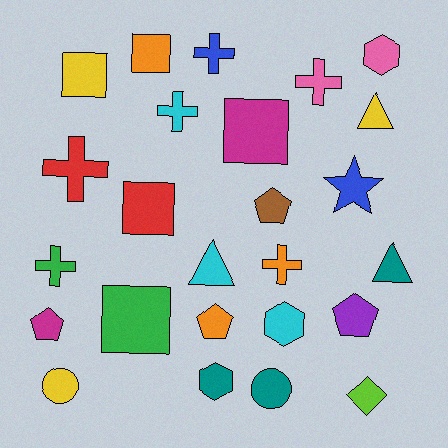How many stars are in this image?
There is 1 star.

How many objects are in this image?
There are 25 objects.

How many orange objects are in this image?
There are 3 orange objects.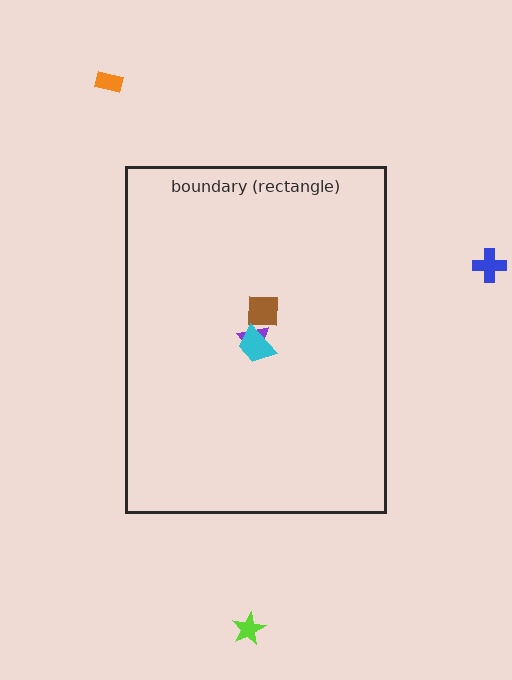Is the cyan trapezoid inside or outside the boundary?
Inside.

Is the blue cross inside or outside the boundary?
Outside.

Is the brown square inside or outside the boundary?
Inside.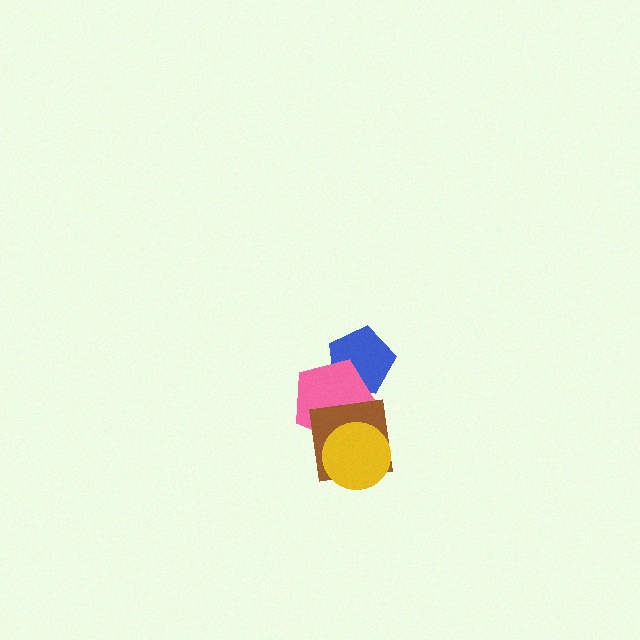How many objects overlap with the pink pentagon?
3 objects overlap with the pink pentagon.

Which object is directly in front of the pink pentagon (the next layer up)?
The brown square is directly in front of the pink pentagon.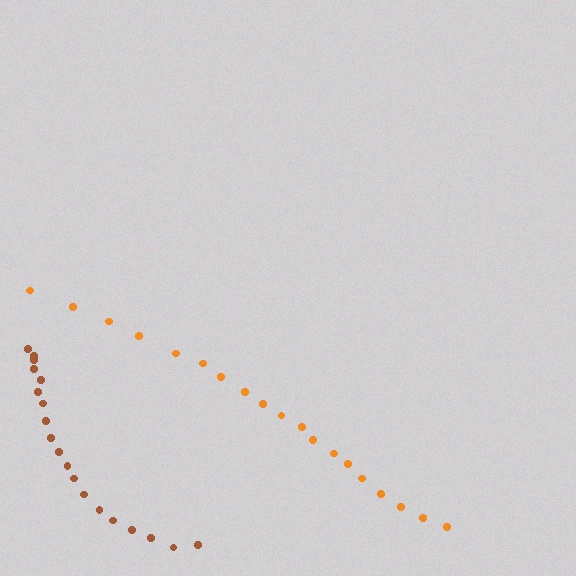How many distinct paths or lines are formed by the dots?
There are 2 distinct paths.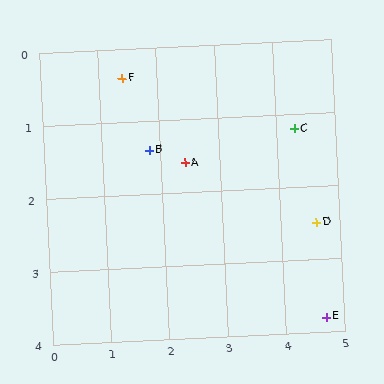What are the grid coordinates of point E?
Point E is at approximately (4.7, 3.8).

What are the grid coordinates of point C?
Point C is at approximately (4.3, 1.2).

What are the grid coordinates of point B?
Point B is at approximately (1.8, 1.4).